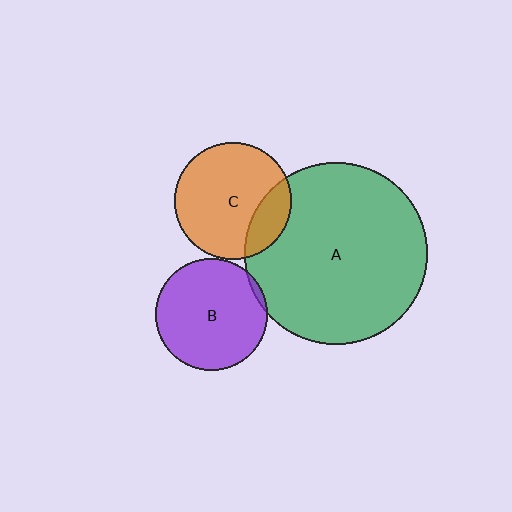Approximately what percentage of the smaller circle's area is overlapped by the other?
Approximately 5%.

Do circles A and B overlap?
Yes.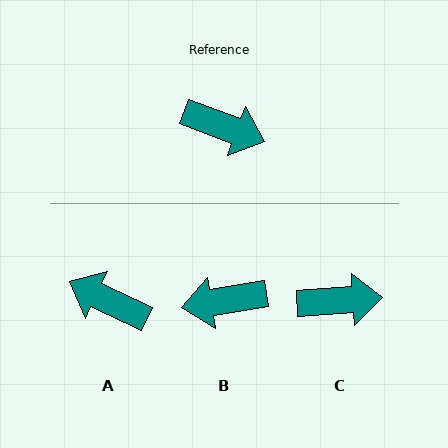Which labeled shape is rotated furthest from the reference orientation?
A, about 175 degrees away.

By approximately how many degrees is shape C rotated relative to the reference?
Approximately 24 degrees counter-clockwise.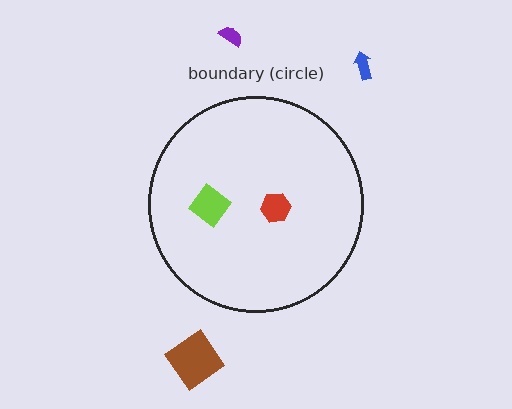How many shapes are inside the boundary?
2 inside, 3 outside.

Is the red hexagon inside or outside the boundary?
Inside.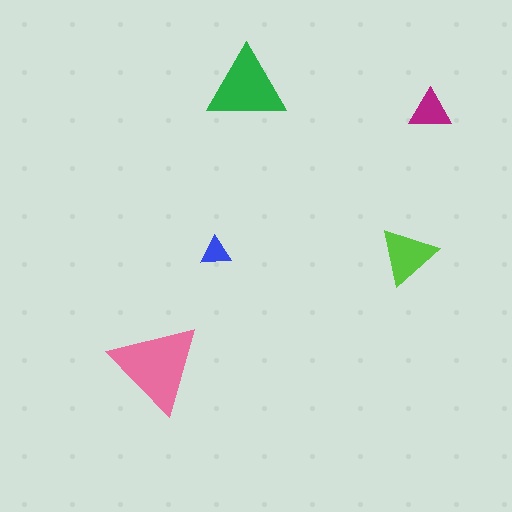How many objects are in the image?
There are 5 objects in the image.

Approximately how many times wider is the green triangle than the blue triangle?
About 2.5 times wider.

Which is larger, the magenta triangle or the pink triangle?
The pink one.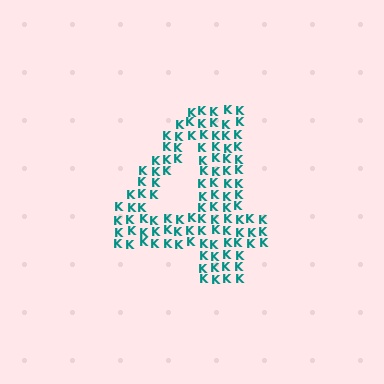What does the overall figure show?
The overall figure shows the digit 4.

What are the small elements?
The small elements are letter K's.